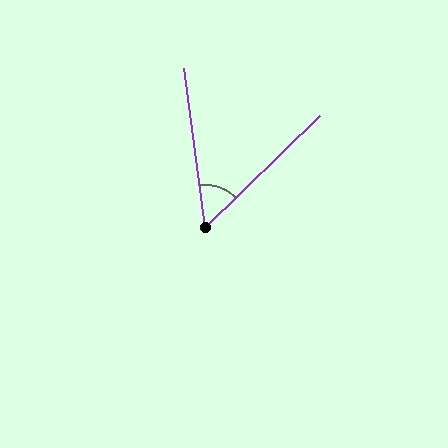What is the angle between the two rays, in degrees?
Approximately 53 degrees.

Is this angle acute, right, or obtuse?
It is acute.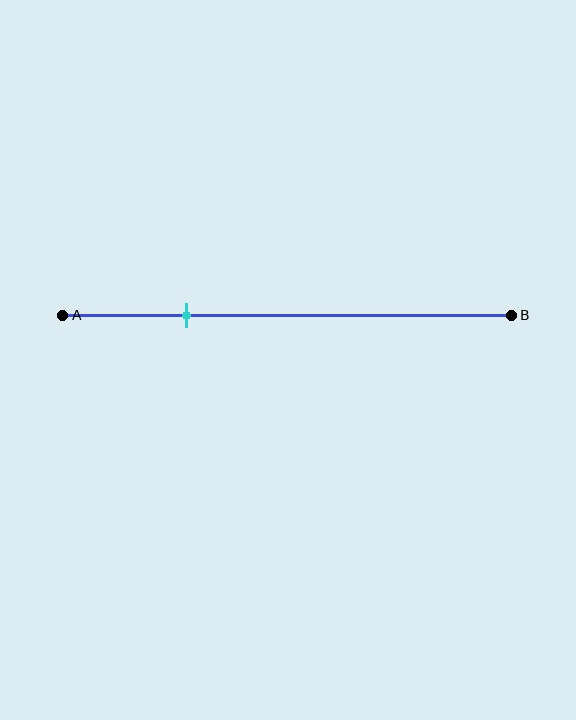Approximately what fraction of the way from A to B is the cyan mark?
The cyan mark is approximately 30% of the way from A to B.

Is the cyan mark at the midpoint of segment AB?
No, the mark is at about 30% from A, not at the 50% midpoint.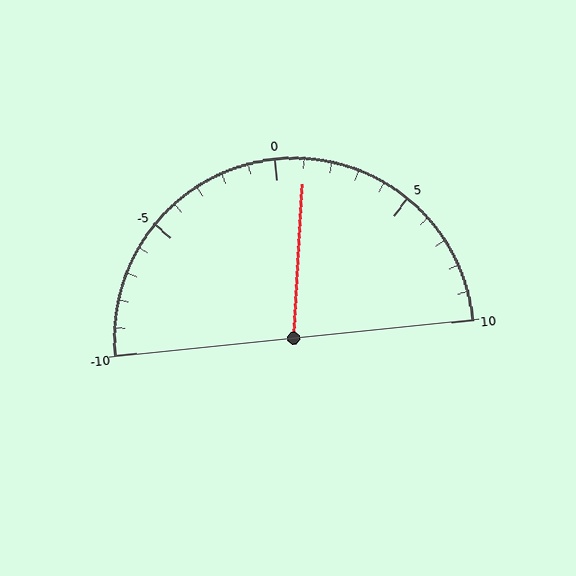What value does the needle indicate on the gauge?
The needle indicates approximately 1.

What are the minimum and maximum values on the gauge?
The gauge ranges from -10 to 10.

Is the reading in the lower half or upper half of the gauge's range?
The reading is in the upper half of the range (-10 to 10).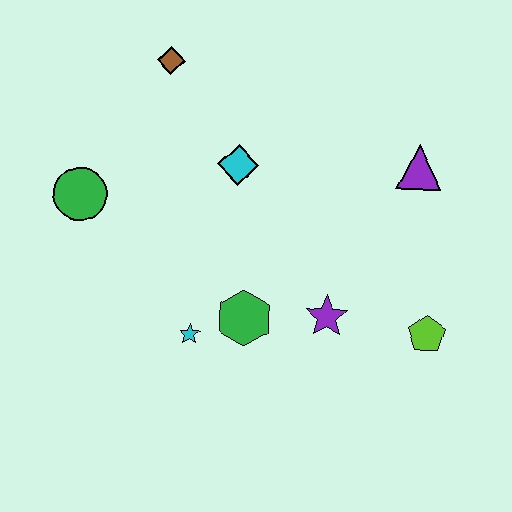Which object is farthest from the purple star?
The brown diamond is farthest from the purple star.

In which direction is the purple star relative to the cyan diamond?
The purple star is below the cyan diamond.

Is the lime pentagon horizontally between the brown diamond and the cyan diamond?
No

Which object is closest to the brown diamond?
The cyan diamond is closest to the brown diamond.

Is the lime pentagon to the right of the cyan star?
Yes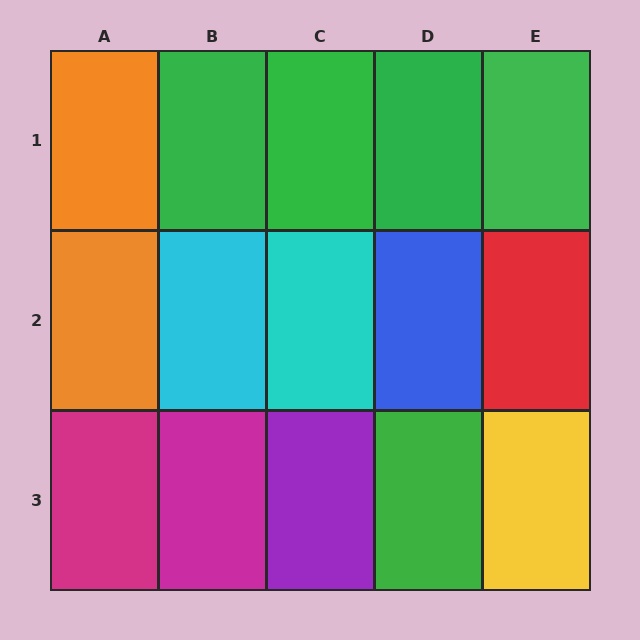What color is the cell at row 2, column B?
Cyan.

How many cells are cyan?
2 cells are cyan.